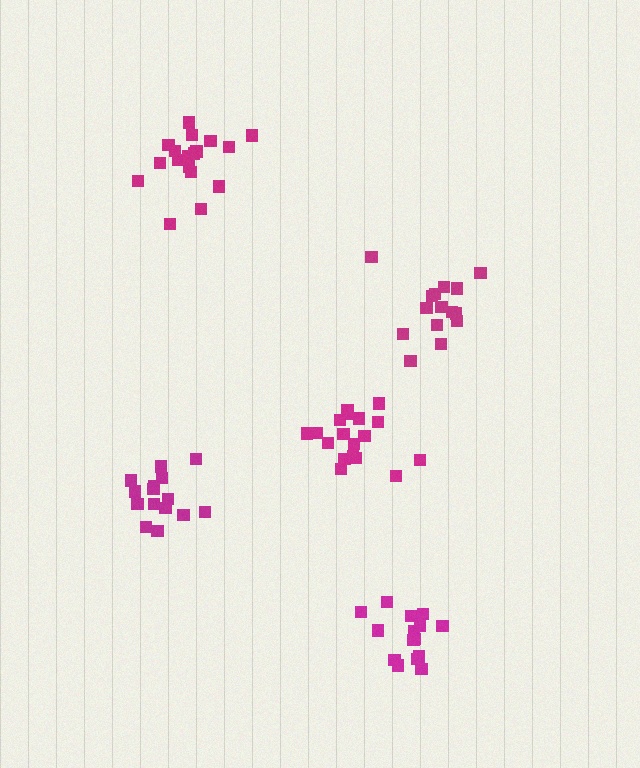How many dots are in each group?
Group 1: 15 dots, Group 2: 18 dots, Group 3: 18 dots, Group 4: 16 dots, Group 5: 15 dots (82 total).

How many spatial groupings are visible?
There are 5 spatial groupings.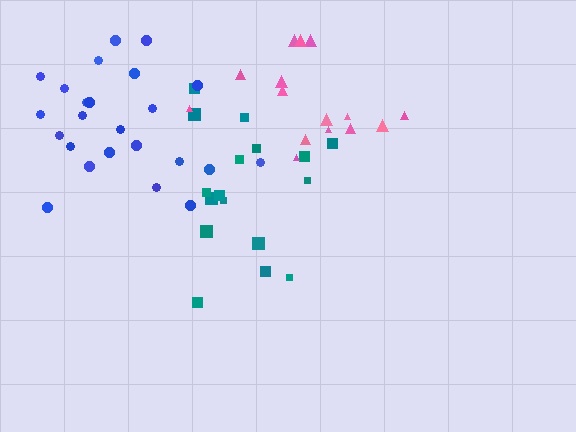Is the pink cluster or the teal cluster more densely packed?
Pink.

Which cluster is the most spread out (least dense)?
Blue.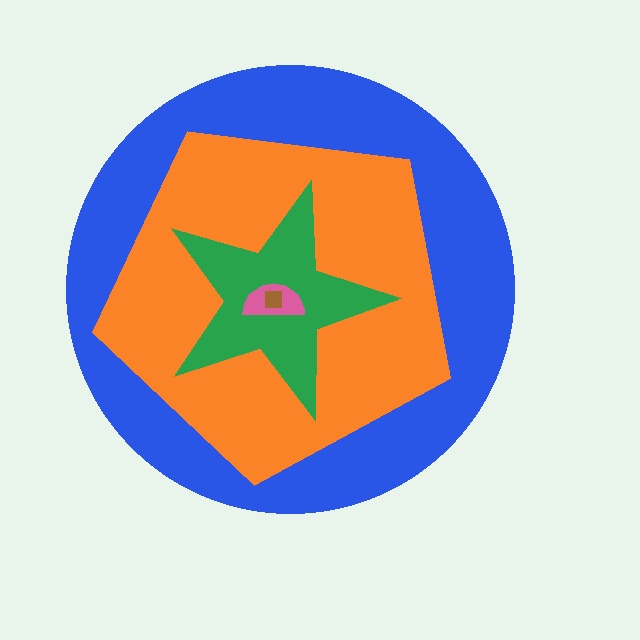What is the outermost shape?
The blue circle.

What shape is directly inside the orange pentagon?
The green star.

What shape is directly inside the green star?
The pink semicircle.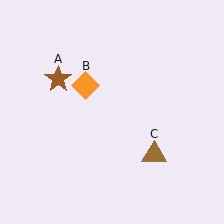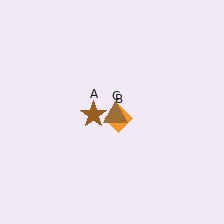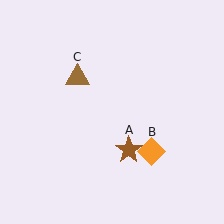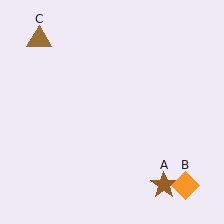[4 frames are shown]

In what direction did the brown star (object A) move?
The brown star (object A) moved down and to the right.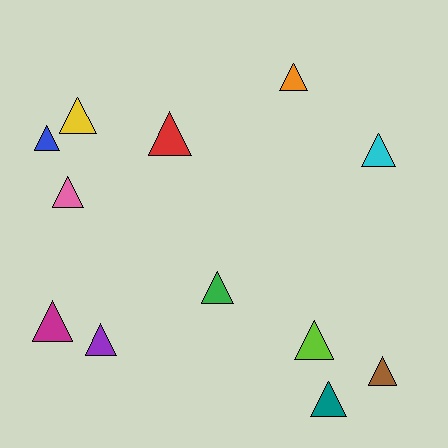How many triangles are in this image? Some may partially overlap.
There are 12 triangles.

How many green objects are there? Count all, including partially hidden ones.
There is 1 green object.